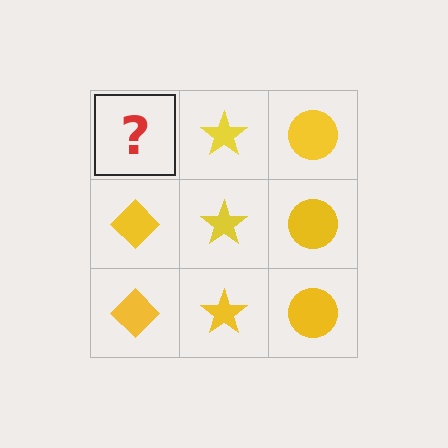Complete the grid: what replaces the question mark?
The question mark should be replaced with a yellow diamond.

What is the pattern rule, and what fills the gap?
The rule is that each column has a consistent shape. The gap should be filled with a yellow diamond.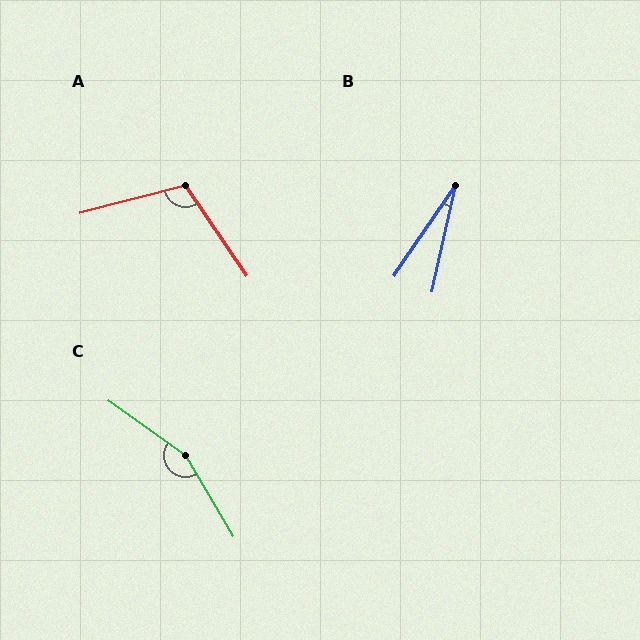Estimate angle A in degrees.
Approximately 110 degrees.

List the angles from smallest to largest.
B (22°), A (110°), C (156°).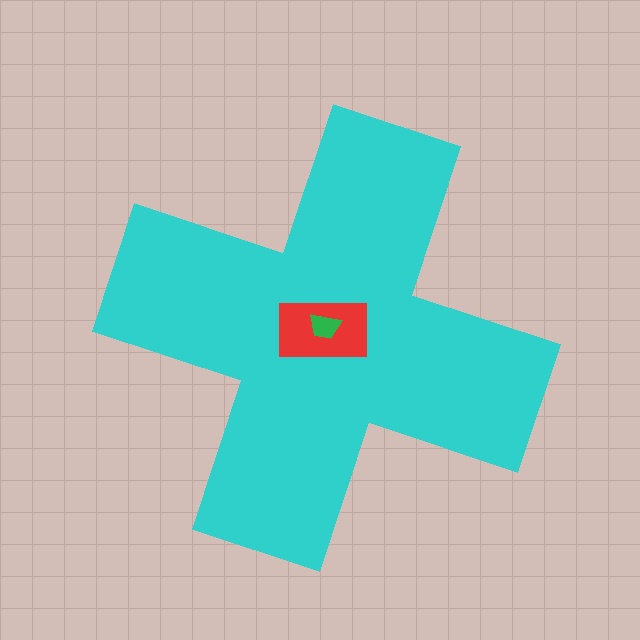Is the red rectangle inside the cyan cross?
Yes.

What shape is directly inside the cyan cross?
The red rectangle.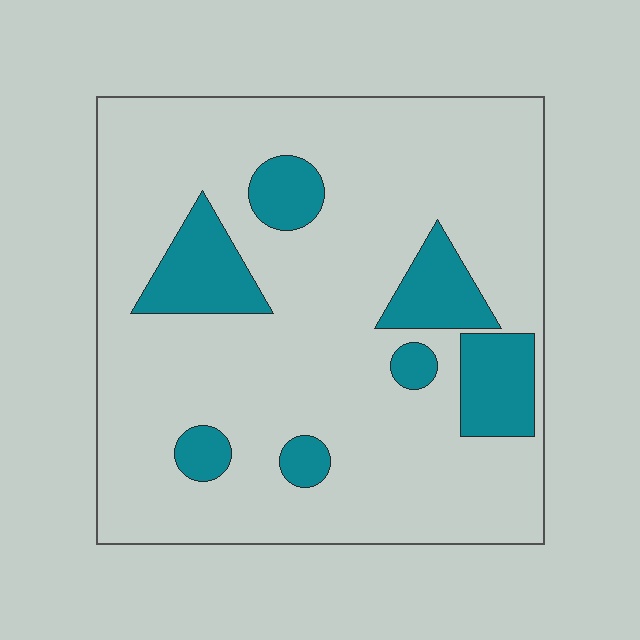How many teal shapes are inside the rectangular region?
7.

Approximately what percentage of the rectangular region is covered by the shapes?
Approximately 15%.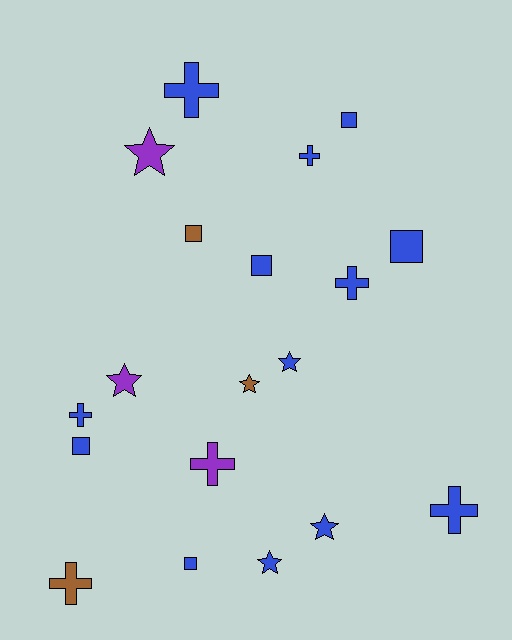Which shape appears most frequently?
Cross, with 7 objects.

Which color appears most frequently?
Blue, with 13 objects.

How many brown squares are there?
There is 1 brown square.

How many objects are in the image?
There are 19 objects.